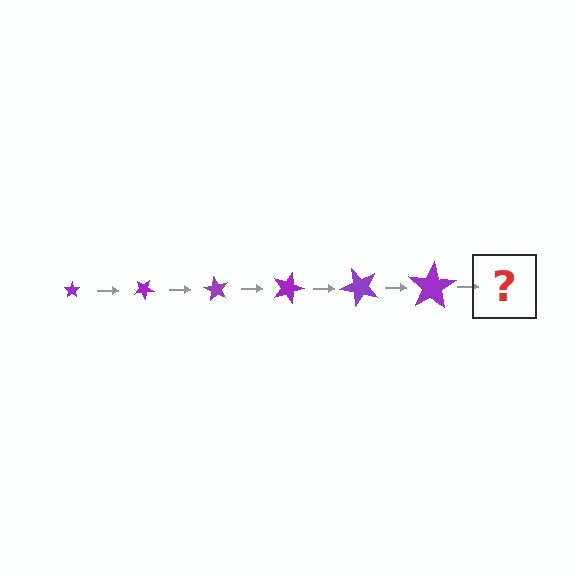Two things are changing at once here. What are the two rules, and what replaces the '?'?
The two rules are that the star grows larger each step and it rotates 30 degrees each step. The '?' should be a star, larger than the previous one and rotated 180 degrees from the start.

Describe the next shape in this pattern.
It should be a star, larger than the previous one and rotated 180 degrees from the start.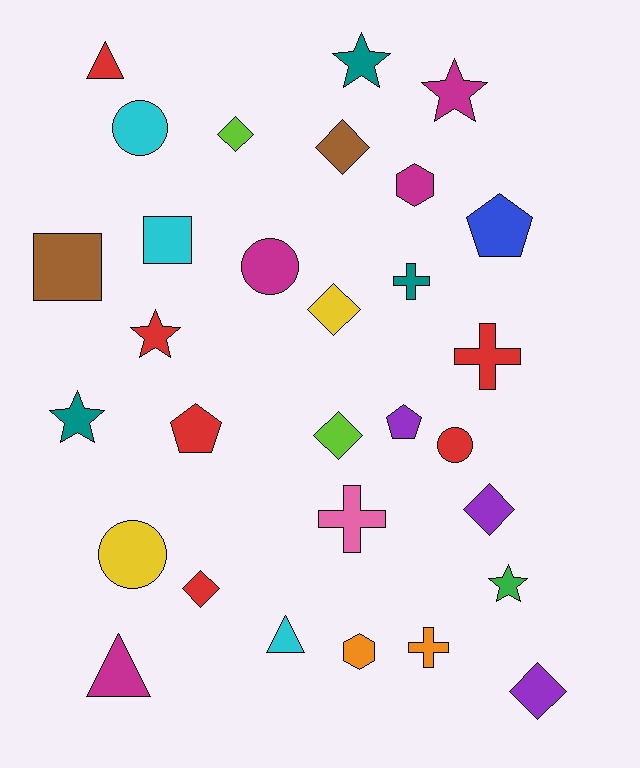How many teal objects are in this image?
There are 3 teal objects.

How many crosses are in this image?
There are 4 crosses.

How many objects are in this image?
There are 30 objects.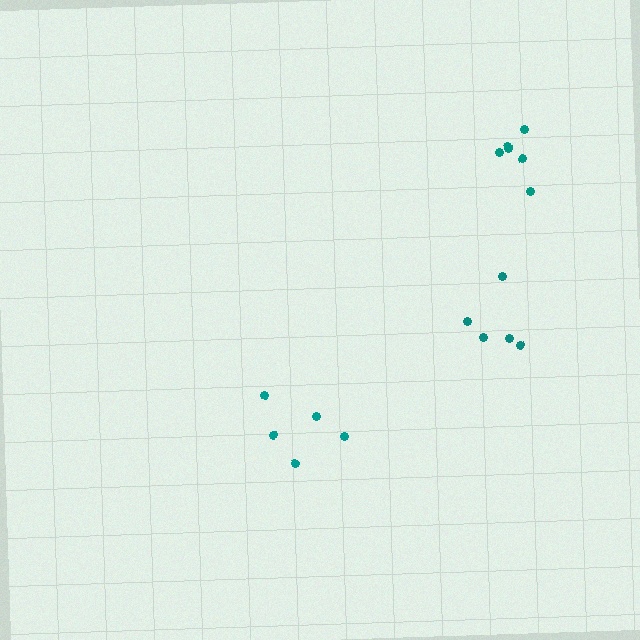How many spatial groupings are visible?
There are 3 spatial groupings.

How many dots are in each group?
Group 1: 5 dots, Group 2: 6 dots, Group 3: 5 dots (16 total).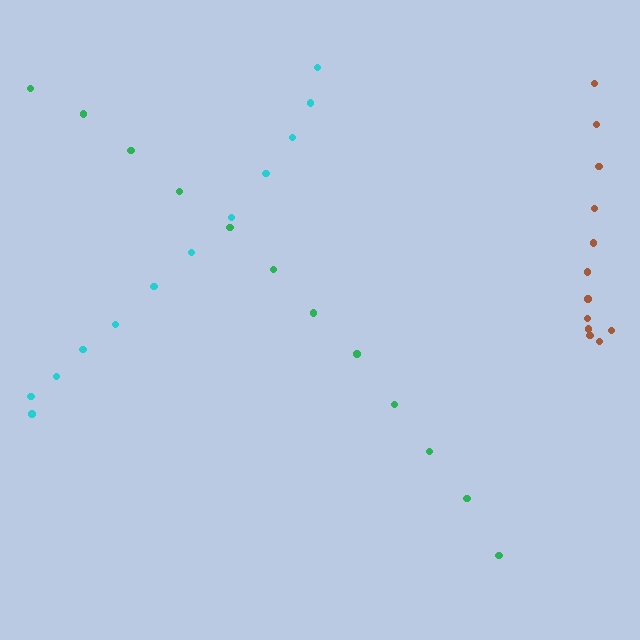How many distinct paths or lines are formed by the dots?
There are 3 distinct paths.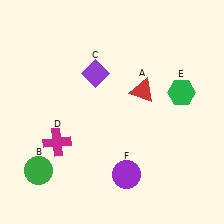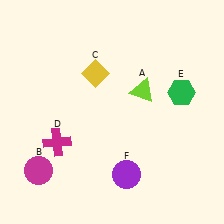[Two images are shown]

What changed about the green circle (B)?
In Image 1, B is green. In Image 2, it changed to magenta.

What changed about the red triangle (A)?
In Image 1, A is red. In Image 2, it changed to lime.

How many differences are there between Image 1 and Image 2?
There are 3 differences between the two images.